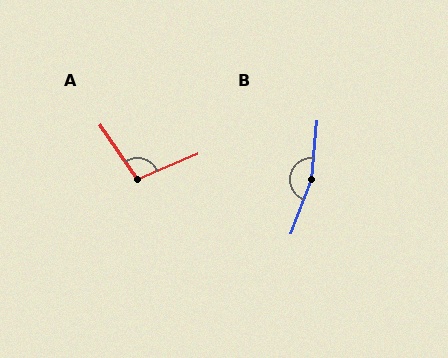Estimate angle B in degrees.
Approximately 165 degrees.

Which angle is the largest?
B, at approximately 165 degrees.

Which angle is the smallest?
A, at approximately 102 degrees.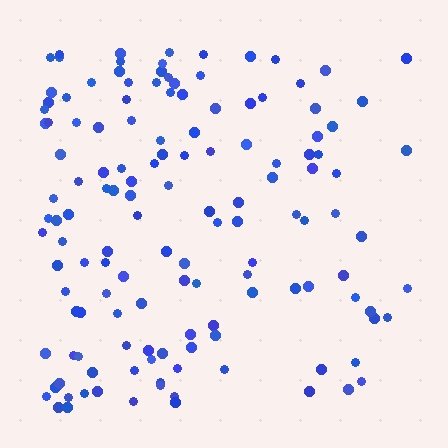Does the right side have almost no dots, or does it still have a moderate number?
Still a moderate number, just noticeably fewer than the left.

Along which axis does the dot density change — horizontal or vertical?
Horizontal.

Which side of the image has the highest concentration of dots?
The left.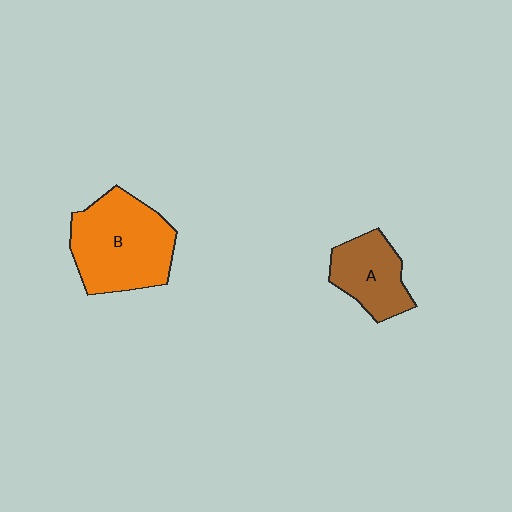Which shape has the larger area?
Shape B (orange).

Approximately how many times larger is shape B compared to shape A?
Approximately 1.7 times.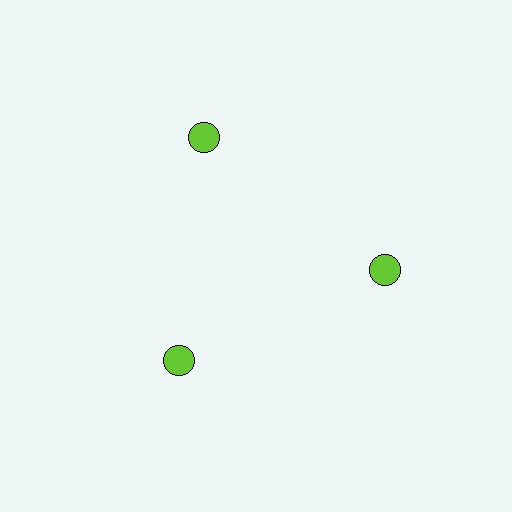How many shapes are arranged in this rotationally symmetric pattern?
There are 3 shapes, arranged in 3 groups of 1.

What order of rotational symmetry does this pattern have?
This pattern has 3-fold rotational symmetry.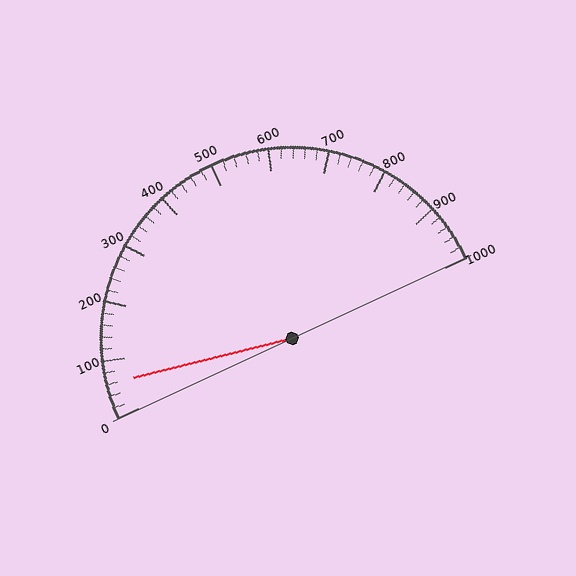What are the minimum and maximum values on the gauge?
The gauge ranges from 0 to 1000.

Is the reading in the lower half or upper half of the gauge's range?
The reading is in the lower half of the range (0 to 1000).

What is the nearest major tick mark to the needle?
The nearest major tick mark is 100.